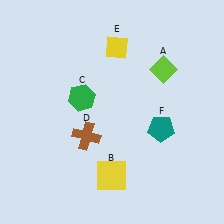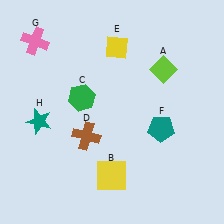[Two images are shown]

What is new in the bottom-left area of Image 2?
A teal star (H) was added in the bottom-left area of Image 2.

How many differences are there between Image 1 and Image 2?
There are 2 differences between the two images.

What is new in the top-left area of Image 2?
A pink cross (G) was added in the top-left area of Image 2.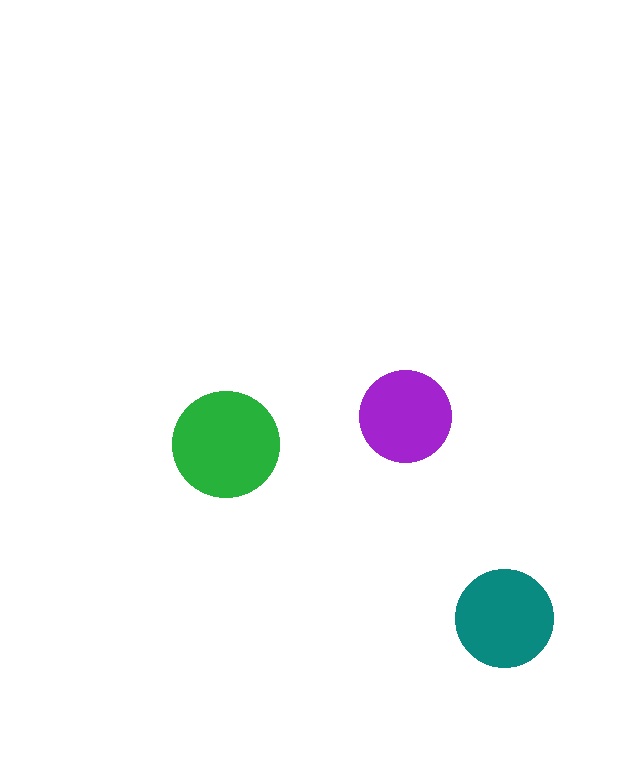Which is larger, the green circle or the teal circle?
The green one.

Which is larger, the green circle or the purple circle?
The green one.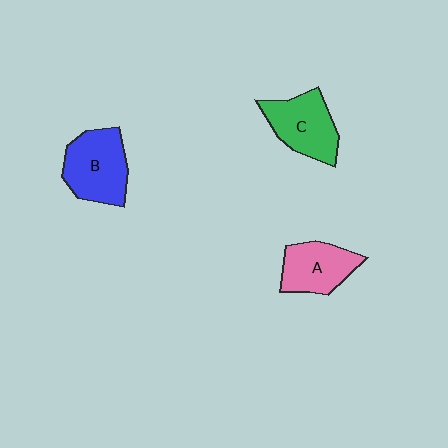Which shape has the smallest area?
Shape A (pink).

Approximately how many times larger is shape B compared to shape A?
Approximately 1.2 times.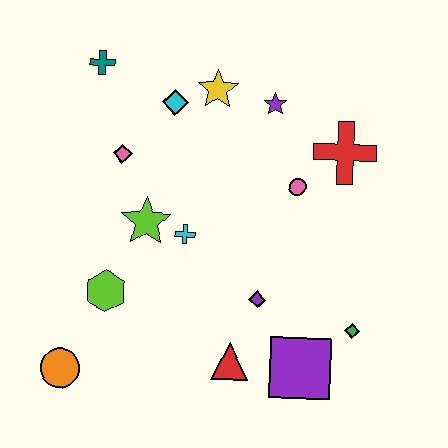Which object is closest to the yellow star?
The cyan diamond is closest to the yellow star.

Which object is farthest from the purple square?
The teal cross is farthest from the purple square.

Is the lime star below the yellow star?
Yes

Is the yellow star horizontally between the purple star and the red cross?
No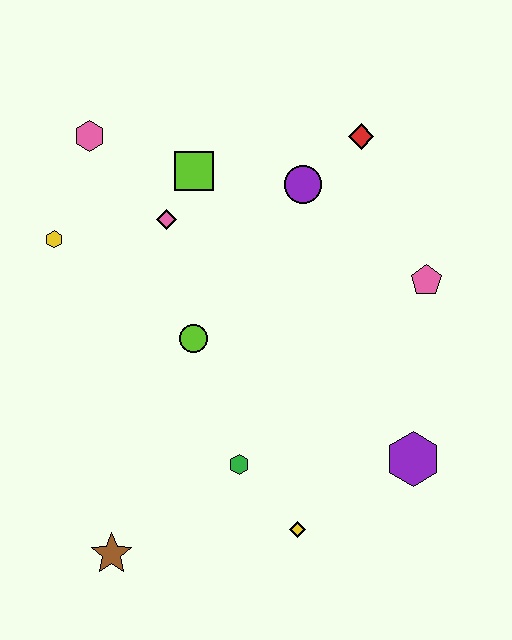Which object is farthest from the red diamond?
The brown star is farthest from the red diamond.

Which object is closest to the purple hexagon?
The yellow diamond is closest to the purple hexagon.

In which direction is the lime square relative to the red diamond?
The lime square is to the left of the red diamond.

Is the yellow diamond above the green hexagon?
No